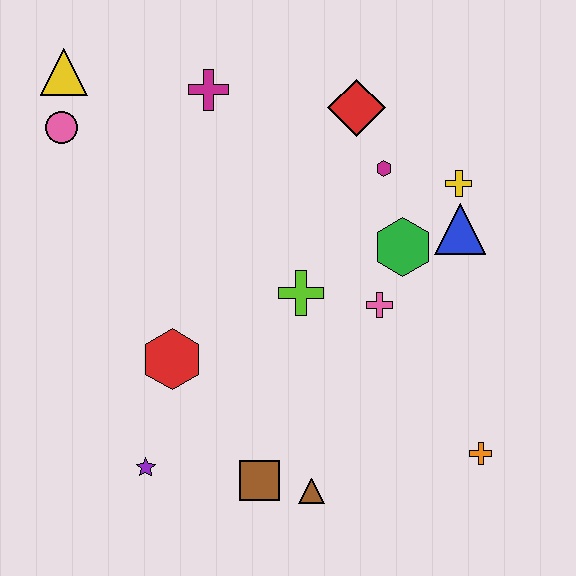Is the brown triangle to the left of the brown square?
No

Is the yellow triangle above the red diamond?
Yes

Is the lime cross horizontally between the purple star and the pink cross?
Yes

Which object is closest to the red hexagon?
The purple star is closest to the red hexagon.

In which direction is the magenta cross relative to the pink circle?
The magenta cross is to the right of the pink circle.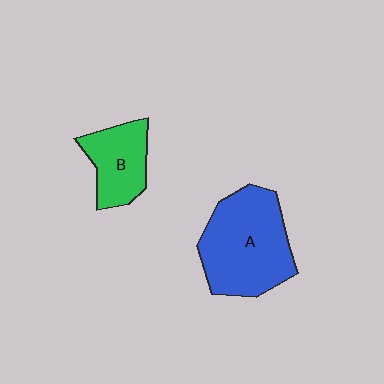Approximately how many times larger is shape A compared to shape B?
Approximately 1.8 times.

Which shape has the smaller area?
Shape B (green).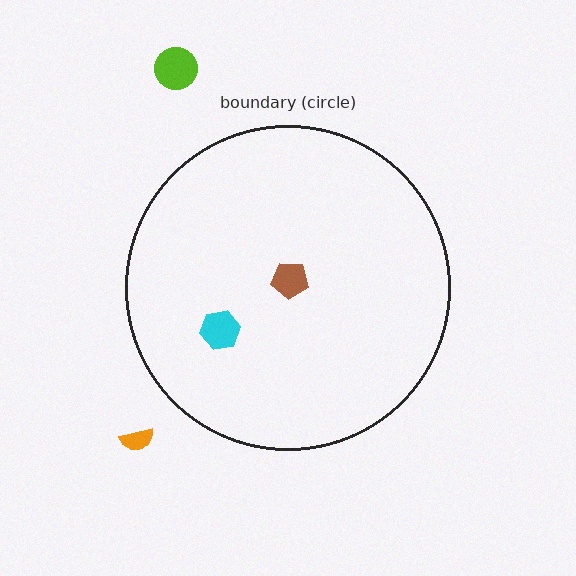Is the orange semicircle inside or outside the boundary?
Outside.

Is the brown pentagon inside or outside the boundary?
Inside.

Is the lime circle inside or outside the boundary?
Outside.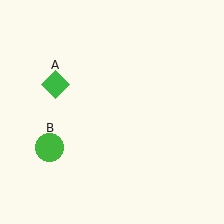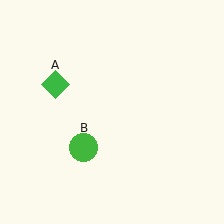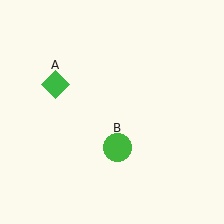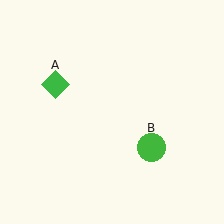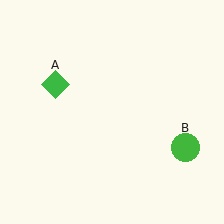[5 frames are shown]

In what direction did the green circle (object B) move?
The green circle (object B) moved right.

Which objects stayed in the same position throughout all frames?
Green diamond (object A) remained stationary.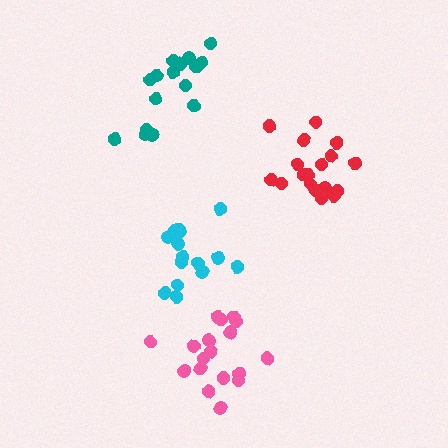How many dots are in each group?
Group 1: 15 dots, Group 2: 19 dots, Group 3: 18 dots, Group 4: 16 dots (68 total).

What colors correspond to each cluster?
The clusters are colored: cyan, red, pink, teal.